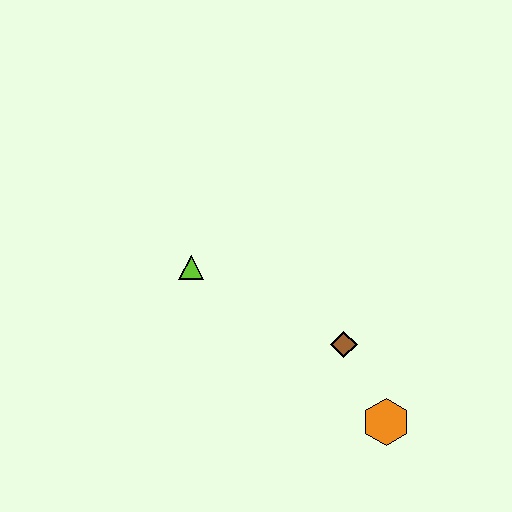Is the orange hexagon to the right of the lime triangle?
Yes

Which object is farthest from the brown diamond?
The lime triangle is farthest from the brown diamond.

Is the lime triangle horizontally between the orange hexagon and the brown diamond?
No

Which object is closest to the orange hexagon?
The brown diamond is closest to the orange hexagon.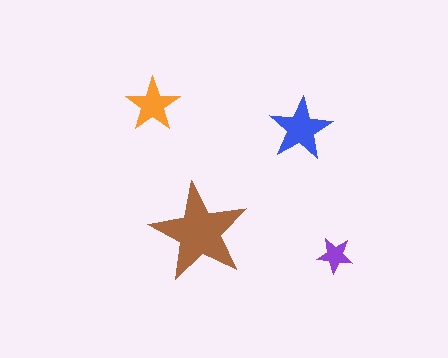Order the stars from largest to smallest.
the brown one, the blue one, the orange one, the purple one.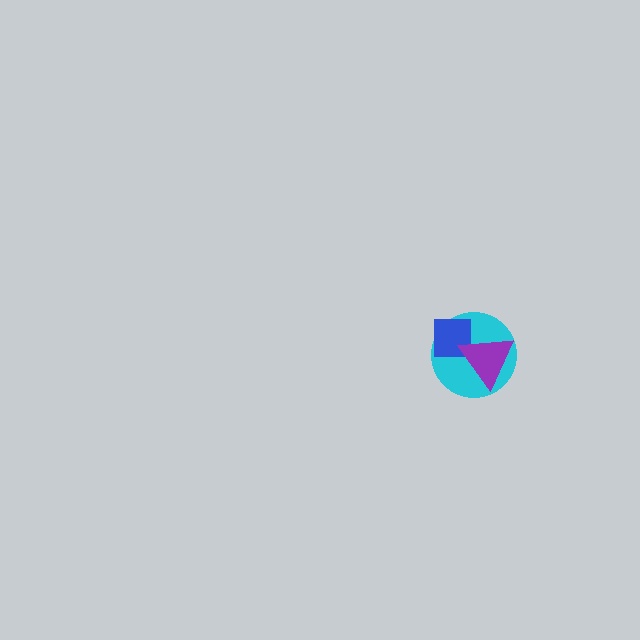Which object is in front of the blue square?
The purple triangle is in front of the blue square.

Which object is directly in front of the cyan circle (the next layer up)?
The blue square is directly in front of the cyan circle.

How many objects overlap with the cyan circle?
2 objects overlap with the cyan circle.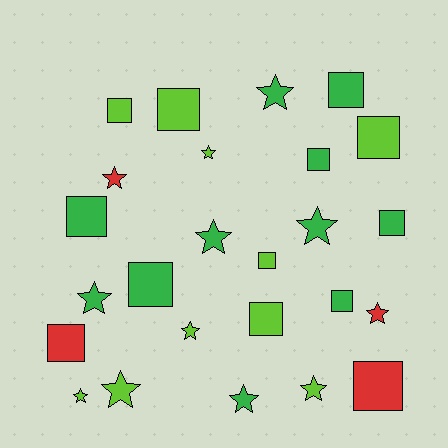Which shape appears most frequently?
Square, with 13 objects.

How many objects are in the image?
There are 25 objects.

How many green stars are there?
There are 5 green stars.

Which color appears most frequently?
Green, with 11 objects.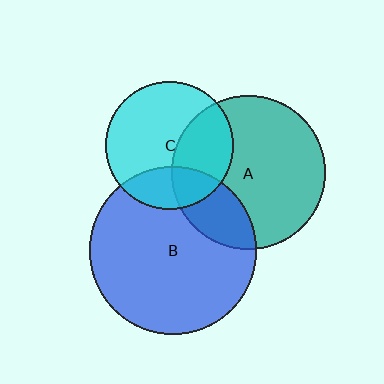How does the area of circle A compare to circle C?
Approximately 1.4 times.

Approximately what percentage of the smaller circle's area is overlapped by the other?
Approximately 35%.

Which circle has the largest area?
Circle B (blue).